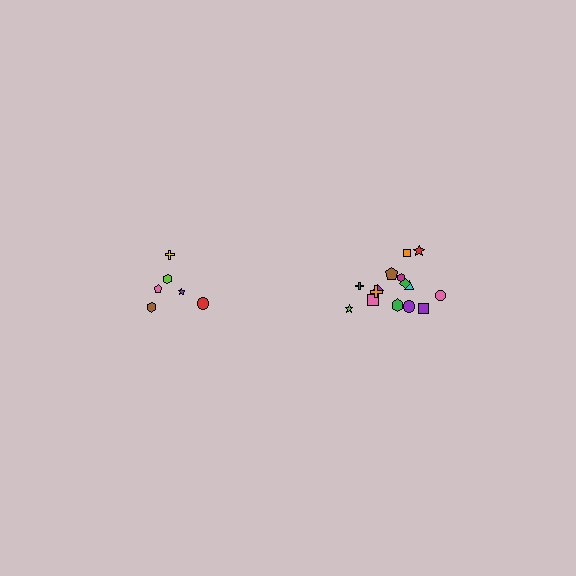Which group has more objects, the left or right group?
The right group.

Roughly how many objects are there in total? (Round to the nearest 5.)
Roughly 20 objects in total.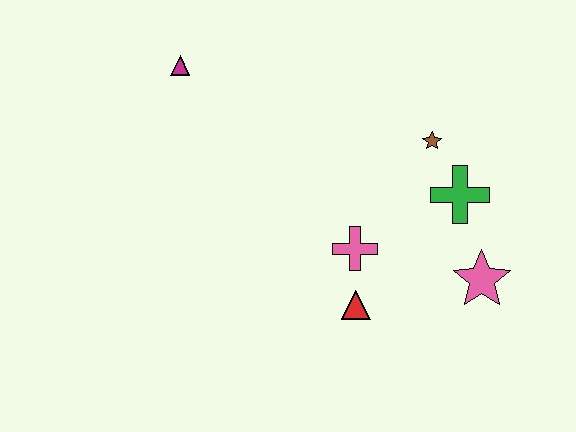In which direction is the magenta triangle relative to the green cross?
The magenta triangle is to the left of the green cross.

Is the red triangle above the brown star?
No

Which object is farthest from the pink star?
The magenta triangle is farthest from the pink star.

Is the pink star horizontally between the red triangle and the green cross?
No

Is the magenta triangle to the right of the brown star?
No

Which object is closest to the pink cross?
The red triangle is closest to the pink cross.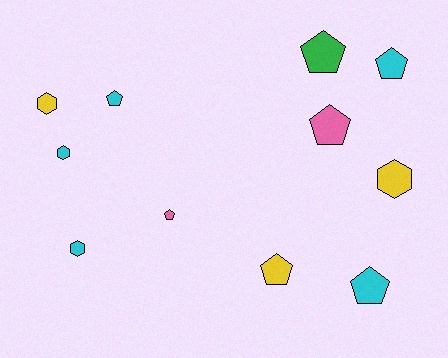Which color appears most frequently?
Cyan, with 5 objects.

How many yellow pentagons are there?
There is 1 yellow pentagon.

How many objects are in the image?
There are 11 objects.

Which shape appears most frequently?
Pentagon, with 7 objects.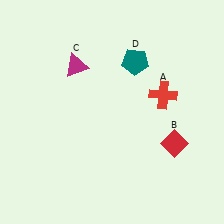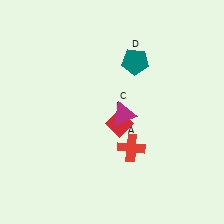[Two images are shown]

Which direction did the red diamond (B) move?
The red diamond (B) moved left.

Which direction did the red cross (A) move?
The red cross (A) moved down.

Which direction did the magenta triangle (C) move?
The magenta triangle (C) moved down.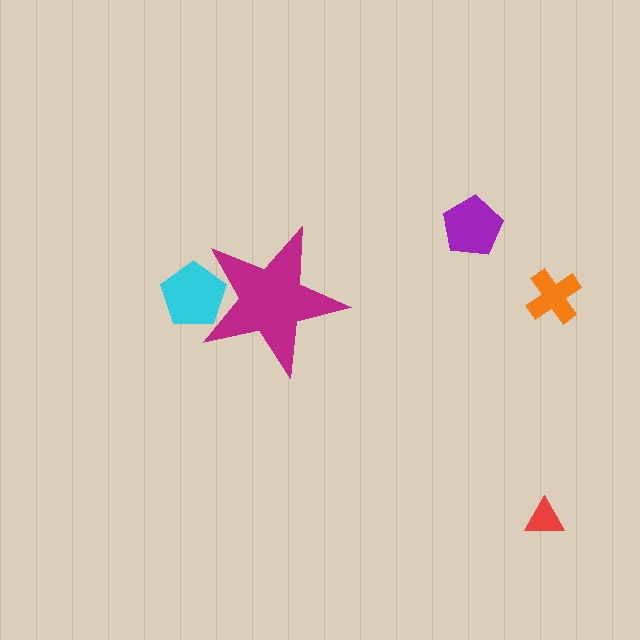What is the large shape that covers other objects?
A magenta star.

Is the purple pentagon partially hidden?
No, the purple pentagon is fully visible.